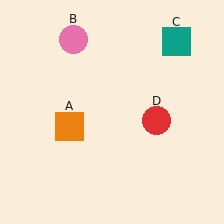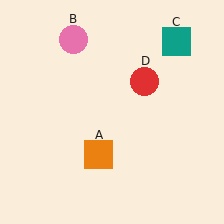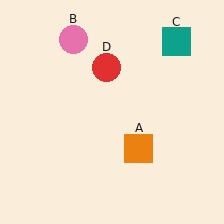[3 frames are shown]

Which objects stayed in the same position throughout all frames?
Pink circle (object B) and teal square (object C) remained stationary.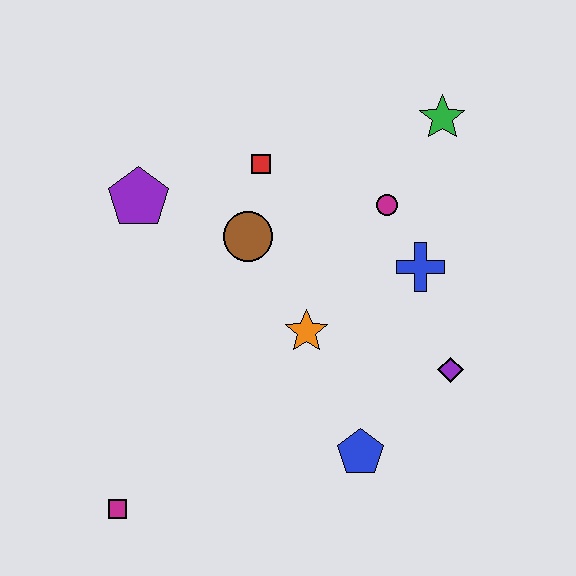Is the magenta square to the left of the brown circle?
Yes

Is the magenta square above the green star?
No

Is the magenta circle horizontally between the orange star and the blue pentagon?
No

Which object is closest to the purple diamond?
The blue cross is closest to the purple diamond.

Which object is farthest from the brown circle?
The magenta square is farthest from the brown circle.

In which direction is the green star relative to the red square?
The green star is to the right of the red square.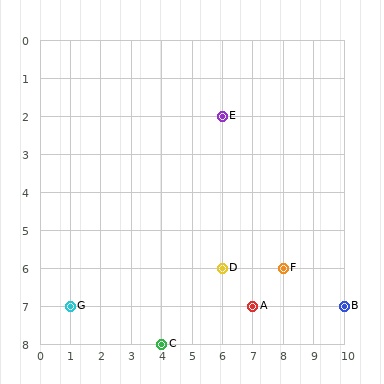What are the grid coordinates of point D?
Point D is at grid coordinates (6, 6).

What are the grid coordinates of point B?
Point B is at grid coordinates (10, 7).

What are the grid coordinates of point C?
Point C is at grid coordinates (4, 8).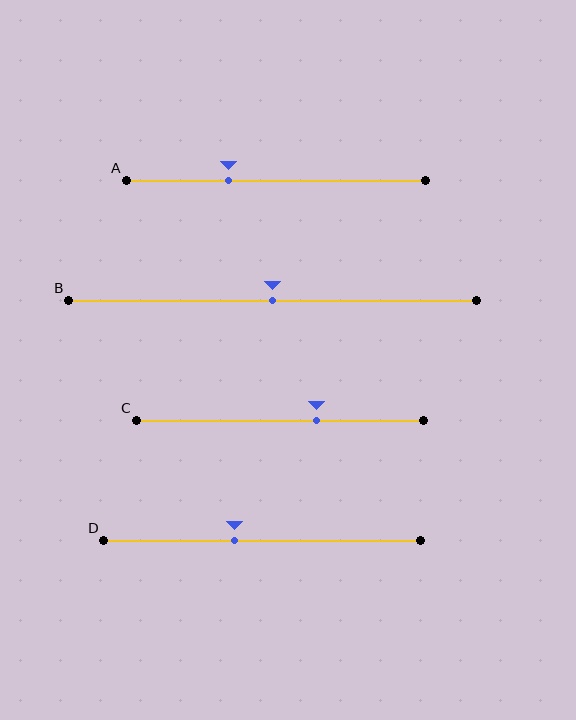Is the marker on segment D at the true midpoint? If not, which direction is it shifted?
No, the marker on segment D is shifted to the left by about 9% of the segment length.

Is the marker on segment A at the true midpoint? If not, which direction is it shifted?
No, the marker on segment A is shifted to the left by about 16% of the segment length.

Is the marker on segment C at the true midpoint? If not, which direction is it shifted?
No, the marker on segment C is shifted to the right by about 13% of the segment length.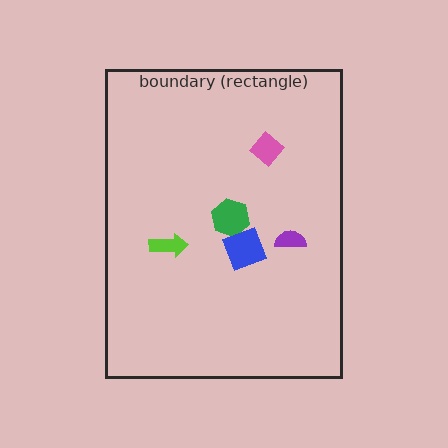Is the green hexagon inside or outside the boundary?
Inside.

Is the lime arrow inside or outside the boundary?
Inside.